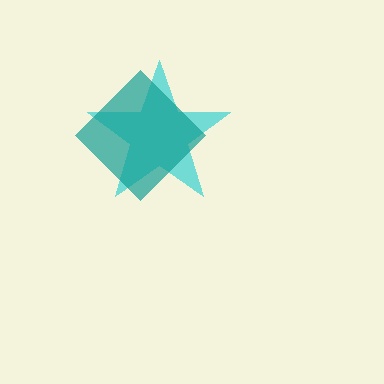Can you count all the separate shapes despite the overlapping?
Yes, there are 2 separate shapes.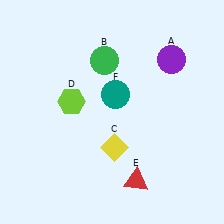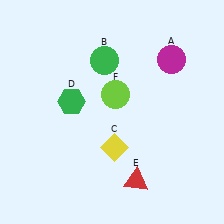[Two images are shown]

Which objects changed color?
A changed from purple to magenta. D changed from lime to green. F changed from teal to lime.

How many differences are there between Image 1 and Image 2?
There are 3 differences between the two images.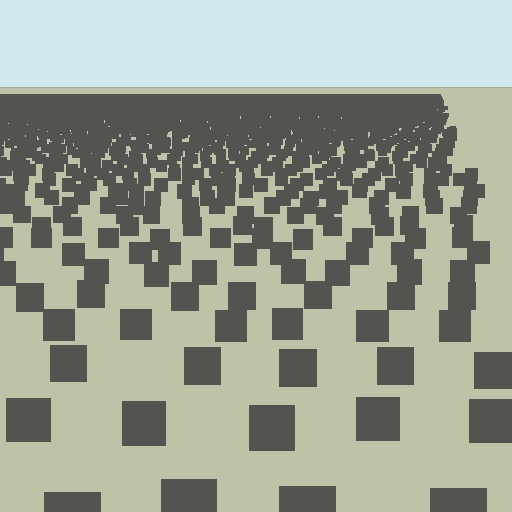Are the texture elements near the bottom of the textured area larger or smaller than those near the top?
Larger. Near the bottom, elements are closer to the viewer and appear at a bigger on-screen size.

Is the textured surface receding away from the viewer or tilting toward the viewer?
The surface is receding away from the viewer. Texture elements get smaller and denser toward the top.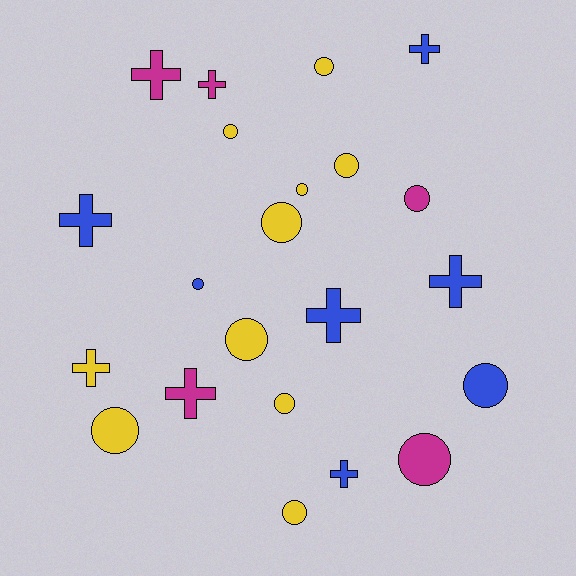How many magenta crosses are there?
There are 3 magenta crosses.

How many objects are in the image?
There are 22 objects.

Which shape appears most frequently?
Circle, with 13 objects.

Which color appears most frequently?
Yellow, with 10 objects.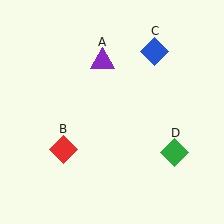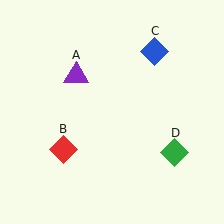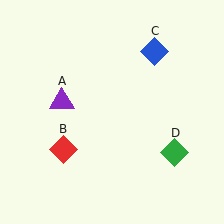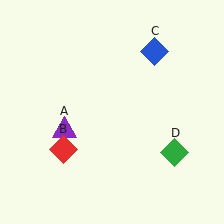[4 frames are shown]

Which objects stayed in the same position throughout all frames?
Red diamond (object B) and blue diamond (object C) and green diamond (object D) remained stationary.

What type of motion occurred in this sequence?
The purple triangle (object A) rotated counterclockwise around the center of the scene.